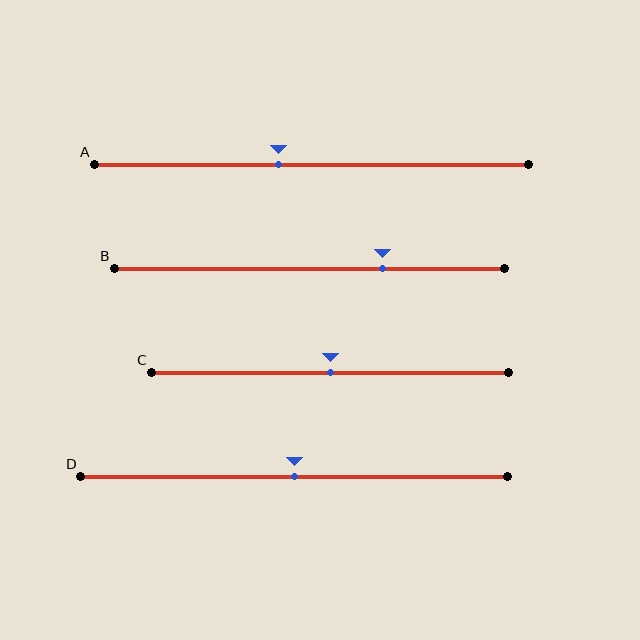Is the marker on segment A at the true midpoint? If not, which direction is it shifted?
No, the marker on segment A is shifted to the left by about 7% of the segment length.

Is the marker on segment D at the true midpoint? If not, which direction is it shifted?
Yes, the marker on segment D is at the true midpoint.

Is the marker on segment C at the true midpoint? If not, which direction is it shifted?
Yes, the marker on segment C is at the true midpoint.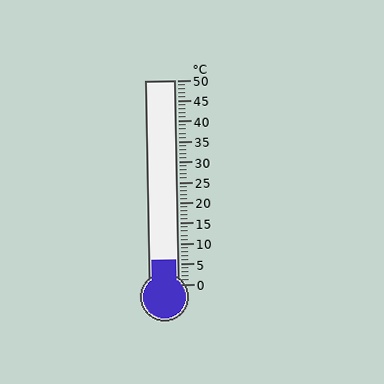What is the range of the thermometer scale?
The thermometer scale ranges from 0°C to 50°C.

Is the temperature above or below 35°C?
The temperature is below 35°C.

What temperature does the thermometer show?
The thermometer shows approximately 6°C.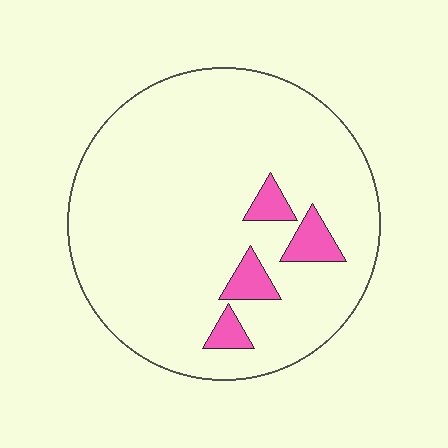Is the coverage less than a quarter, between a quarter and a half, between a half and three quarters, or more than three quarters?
Less than a quarter.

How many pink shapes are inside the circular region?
4.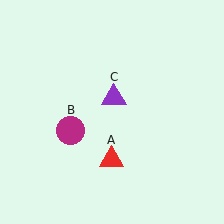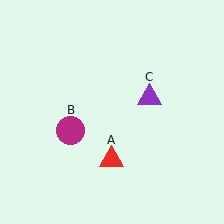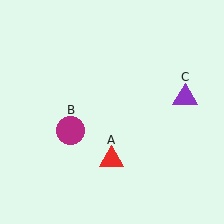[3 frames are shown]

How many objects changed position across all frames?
1 object changed position: purple triangle (object C).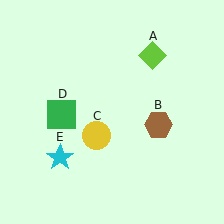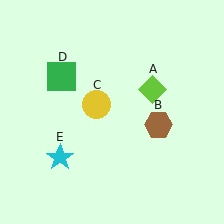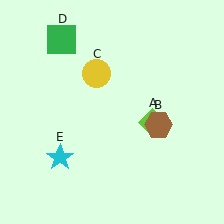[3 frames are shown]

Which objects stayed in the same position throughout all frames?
Brown hexagon (object B) and cyan star (object E) remained stationary.